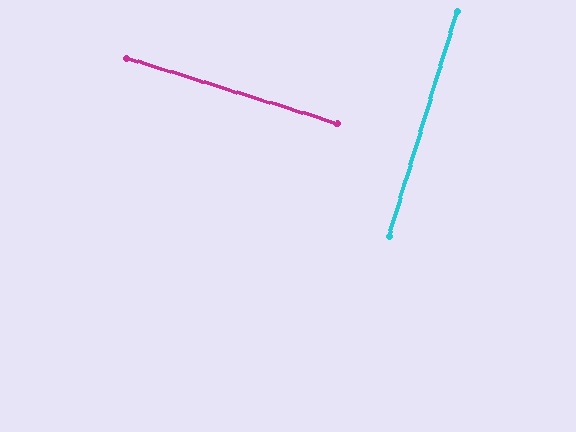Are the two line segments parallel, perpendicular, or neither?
Perpendicular — they meet at approximately 90°.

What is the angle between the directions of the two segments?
Approximately 90 degrees.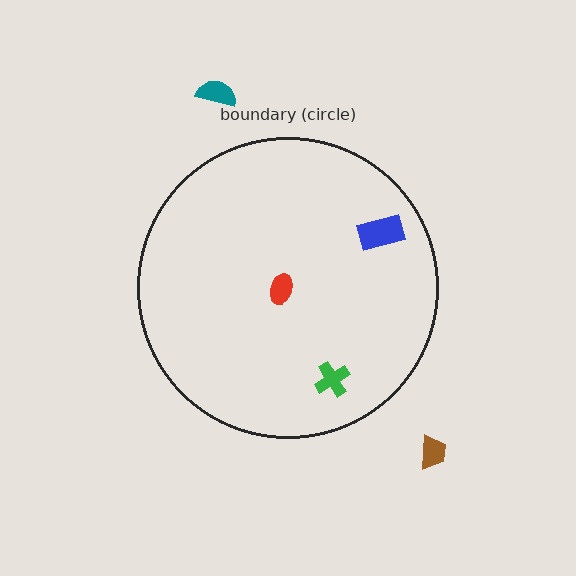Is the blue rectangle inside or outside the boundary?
Inside.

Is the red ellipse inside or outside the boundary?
Inside.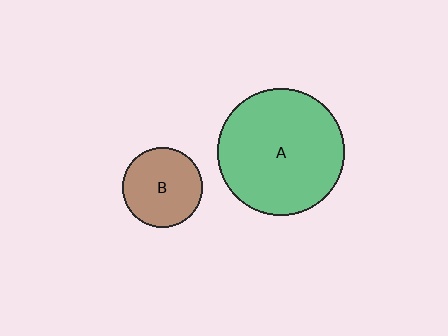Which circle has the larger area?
Circle A (green).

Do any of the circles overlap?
No, none of the circles overlap.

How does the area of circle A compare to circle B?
Approximately 2.5 times.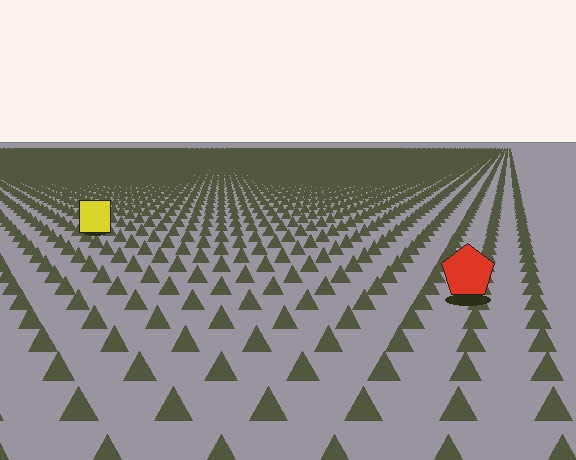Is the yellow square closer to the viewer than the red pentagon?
No. The red pentagon is closer — you can tell from the texture gradient: the ground texture is coarser near it.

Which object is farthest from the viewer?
The yellow square is farthest from the viewer. It appears smaller and the ground texture around it is denser.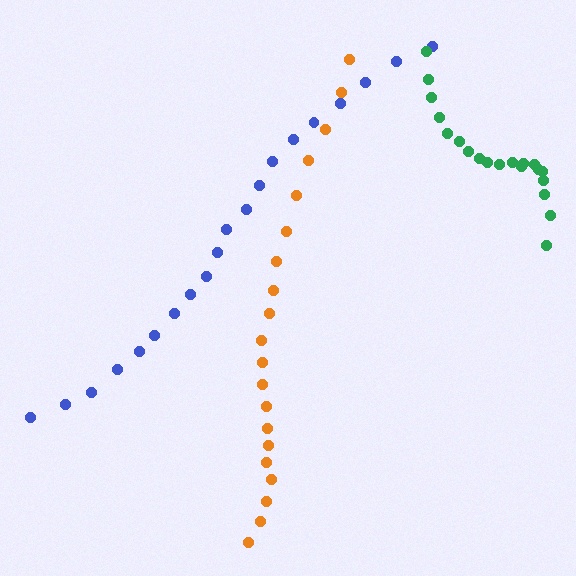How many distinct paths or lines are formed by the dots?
There are 3 distinct paths.